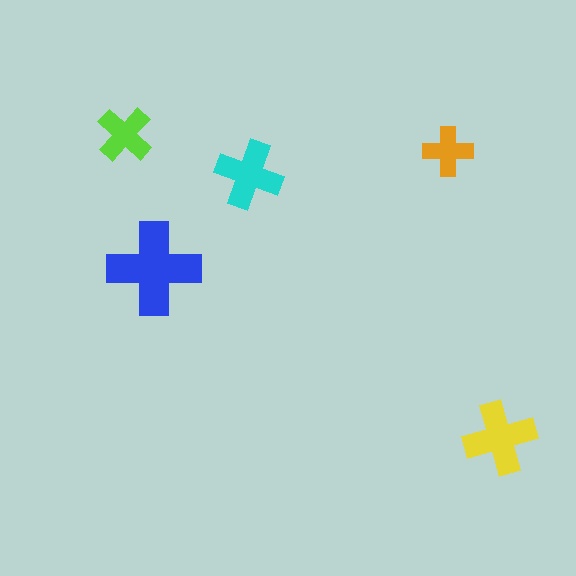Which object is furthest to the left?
The lime cross is leftmost.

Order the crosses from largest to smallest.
the blue one, the yellow one, the cyan one, the lime one, the orange one.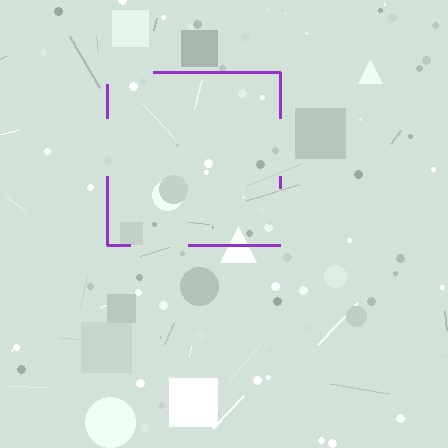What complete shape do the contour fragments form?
The contour fragments form a square.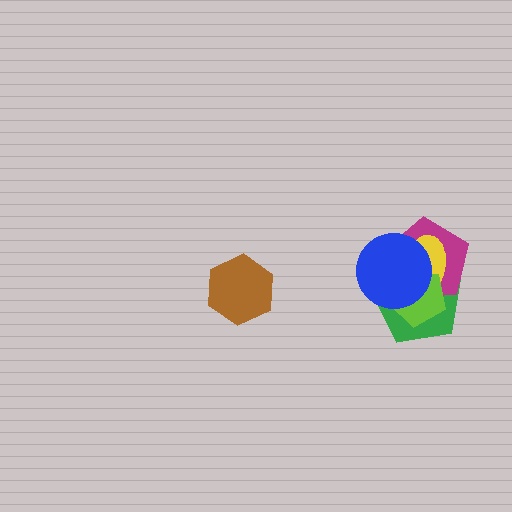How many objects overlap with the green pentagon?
4 objects overlap with the green pentagon.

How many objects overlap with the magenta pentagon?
4 objects overlap with the magenta pentagon.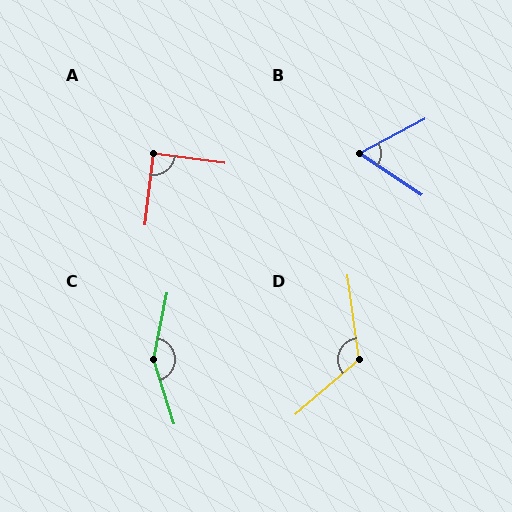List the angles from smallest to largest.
B (61°), A (89°), D (123°), C (151°).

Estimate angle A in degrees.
Approximately 89 degrees.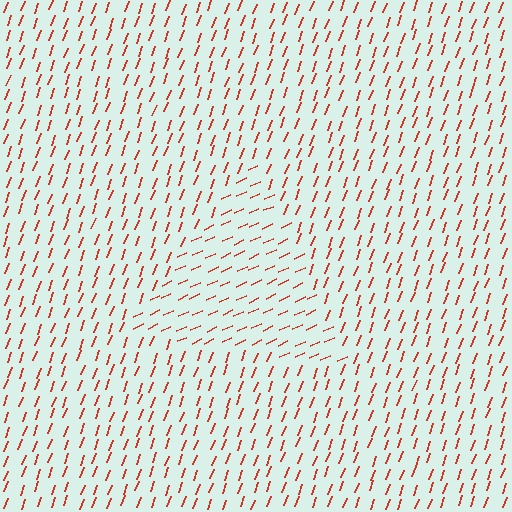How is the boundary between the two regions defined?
The boundary is defined purely by a change in line orientation (approximately 45 degrees difference). All lines are the same color and thickness.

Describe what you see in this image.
The image is filled with small red line segments. A triangle region in the image has lines oriented differently from the surrounding lines, creating a visible texture boundary.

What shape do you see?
I see a triangle.